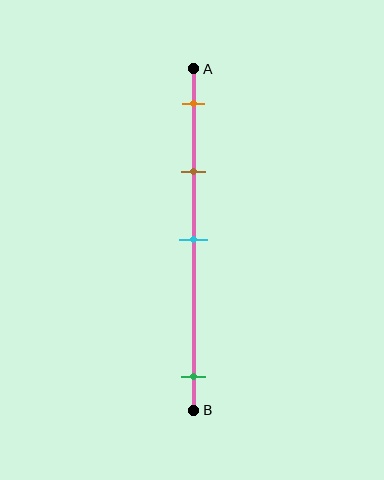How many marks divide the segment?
There are 4 marks dividing the segment.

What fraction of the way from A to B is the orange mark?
The orange mark is approximately 10% (0.1) of the way from A to B.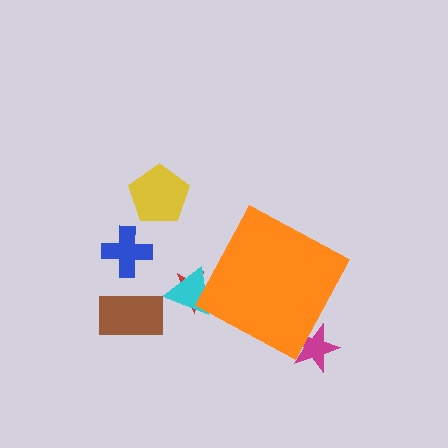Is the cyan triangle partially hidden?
Yes, the cyan triangle is partially hidden behind the orange diamond.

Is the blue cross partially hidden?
No, the blue cross is fully visible.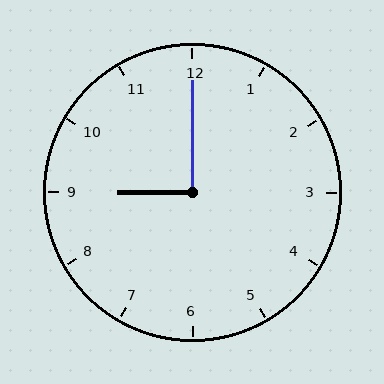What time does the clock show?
9:00.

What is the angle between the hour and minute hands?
Approximately 90 degrees.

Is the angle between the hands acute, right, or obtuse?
It is right.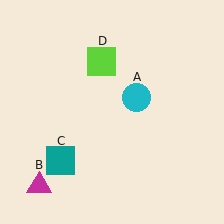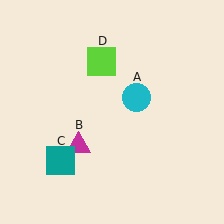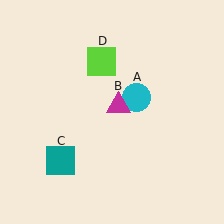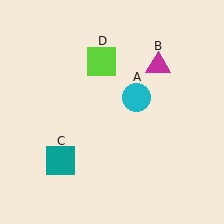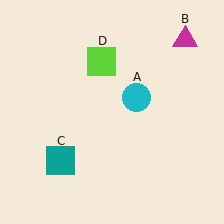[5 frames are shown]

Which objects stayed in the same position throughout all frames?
Cyan circle (object A) and teal square (object C) and lime square (object D) remained stationary.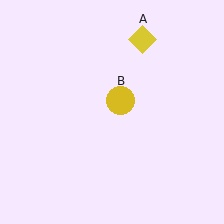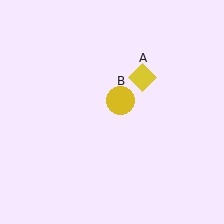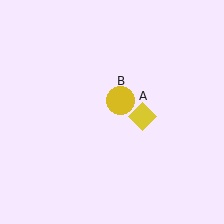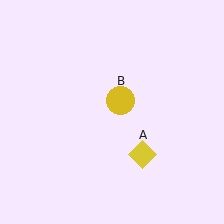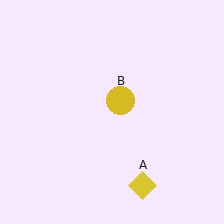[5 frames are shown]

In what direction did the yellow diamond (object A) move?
The yellow diamond (object A) moved down.